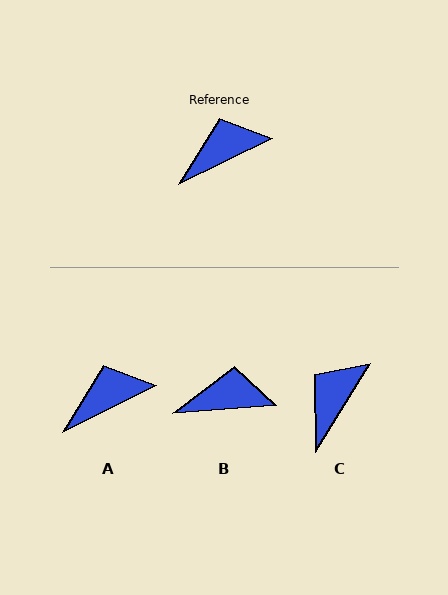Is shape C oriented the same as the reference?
No, it is off by about 32 degrees.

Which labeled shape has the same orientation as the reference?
A.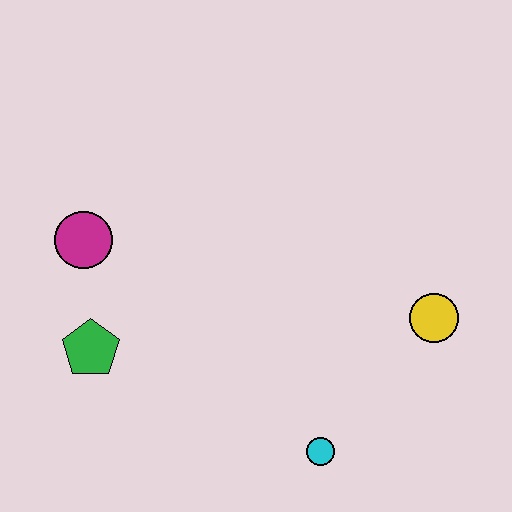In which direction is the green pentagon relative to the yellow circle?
The green pentagon is to the left of the yellow circle.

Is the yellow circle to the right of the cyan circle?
Yes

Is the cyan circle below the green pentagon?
Yes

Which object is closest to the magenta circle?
The green pentagon is closest to the magenta circle.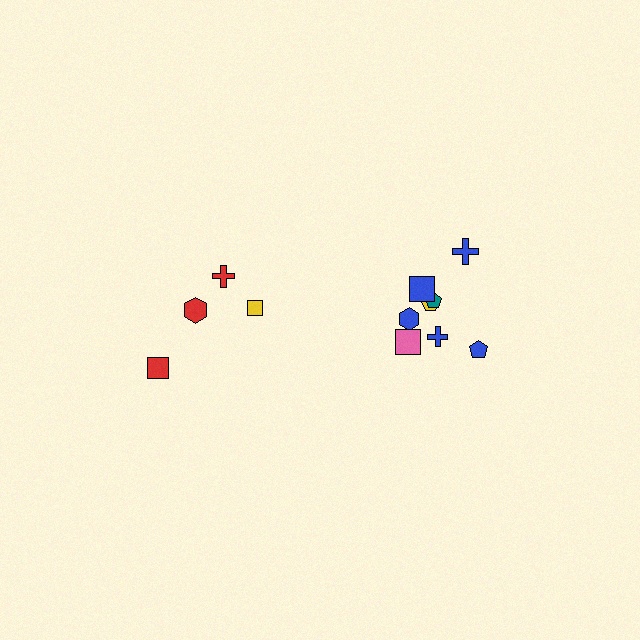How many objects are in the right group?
There are 8 objects.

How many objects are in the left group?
There are 4 objects.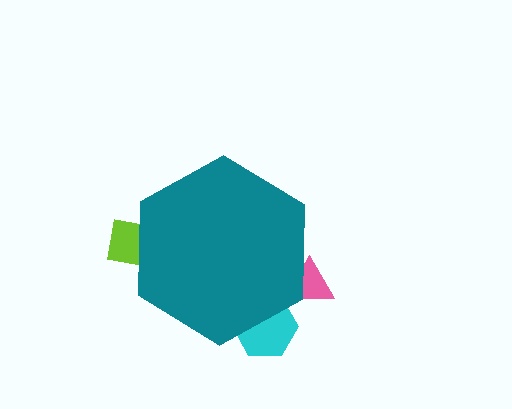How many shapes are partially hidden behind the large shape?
3 shapes are partially hidden.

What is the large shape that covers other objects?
A teal hexagon.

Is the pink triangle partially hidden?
Yes, the pink triangle is partially hidden behind the teal hexagon.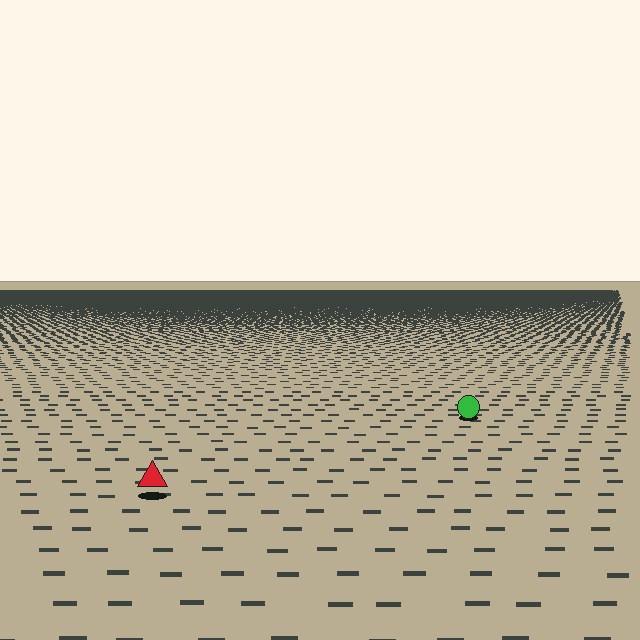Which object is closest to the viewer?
The red triangle is closest. The texture marks near it are larger and more spread out.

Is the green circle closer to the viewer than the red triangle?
No. The red triangle is closer — you can tell from the texture gradient: the ground texture is coarser near it.